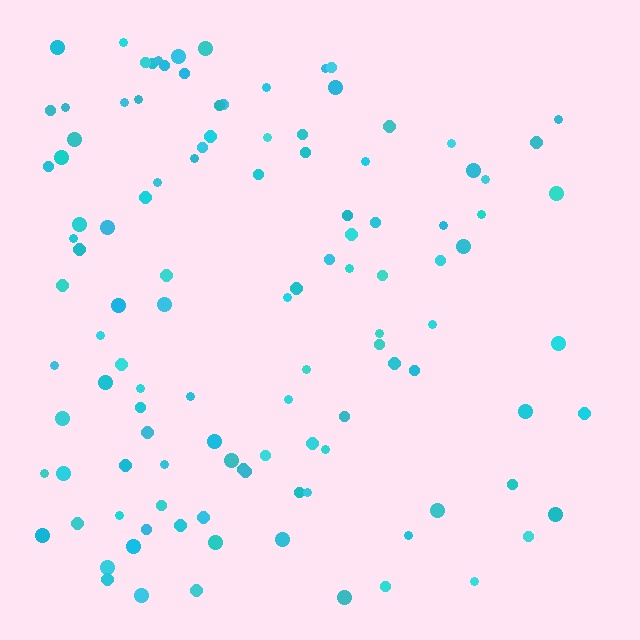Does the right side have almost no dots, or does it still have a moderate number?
Still a moderate number, just noticeably fewer than the left.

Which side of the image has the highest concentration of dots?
The left.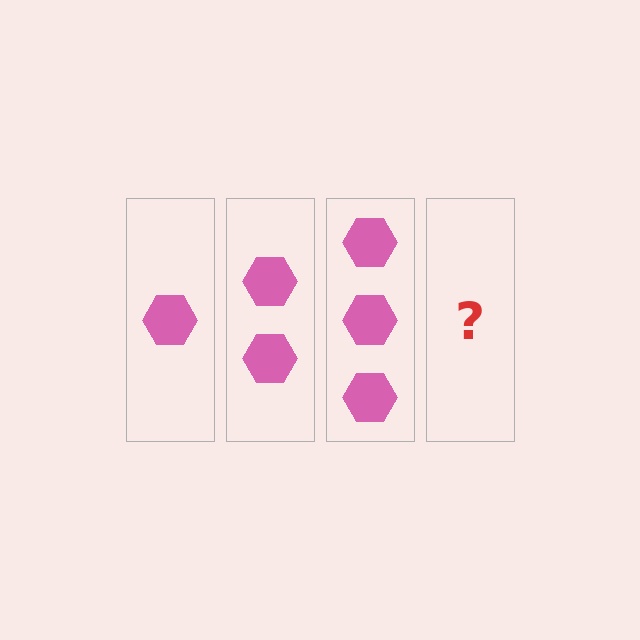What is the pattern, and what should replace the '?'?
The pattern is that each step adds one more hexagon. The '?' should be 4 hexagons.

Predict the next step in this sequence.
The next step is 4 hexagons.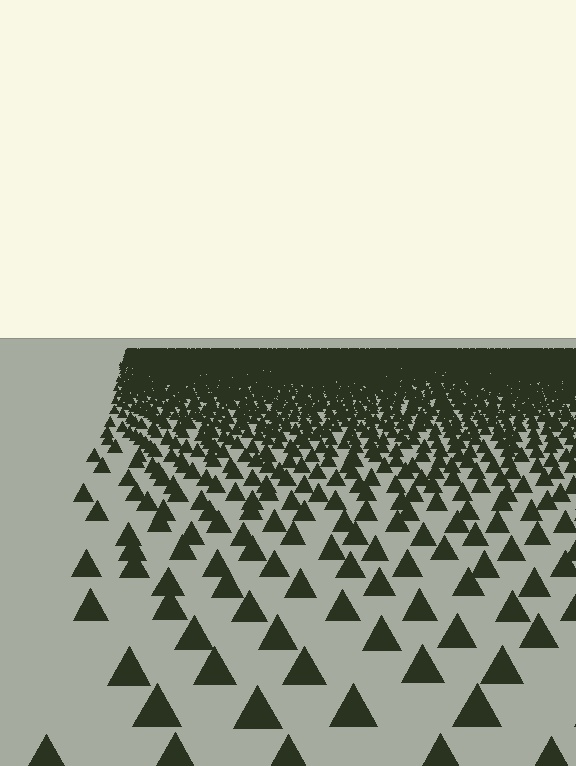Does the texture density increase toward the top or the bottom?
Density increases toward the top.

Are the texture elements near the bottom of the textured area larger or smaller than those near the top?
Larger. Near the bottom, elements are closer to the viewer and appear at a bigger on-screen size.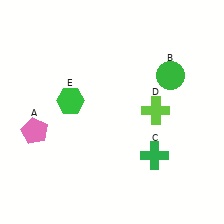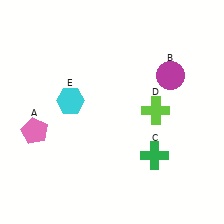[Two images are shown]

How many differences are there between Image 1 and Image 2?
There are 2 differences between the two images.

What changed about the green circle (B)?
In Image 1, B is green. In Image 2, it changed to magenta.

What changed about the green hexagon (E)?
In Image 1, E is green. In Image 2, it changed to cyan.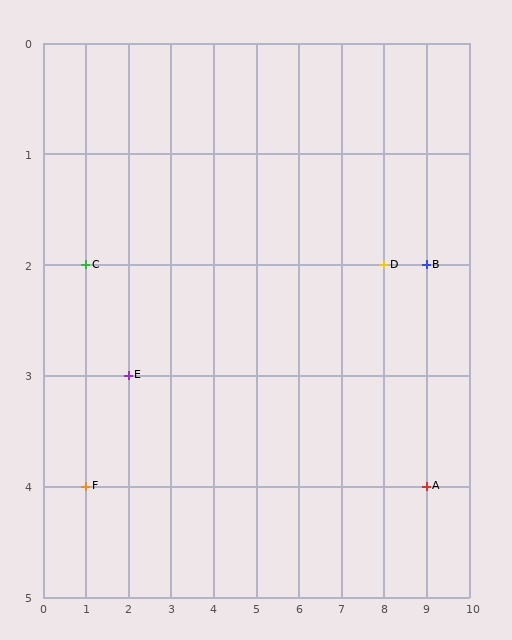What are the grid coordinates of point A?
Point A is at grid coordinates (9, 4).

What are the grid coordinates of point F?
Point F is at grid coordinates (1, 4).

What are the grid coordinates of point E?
Point E is at grid coordinates (2, 3).